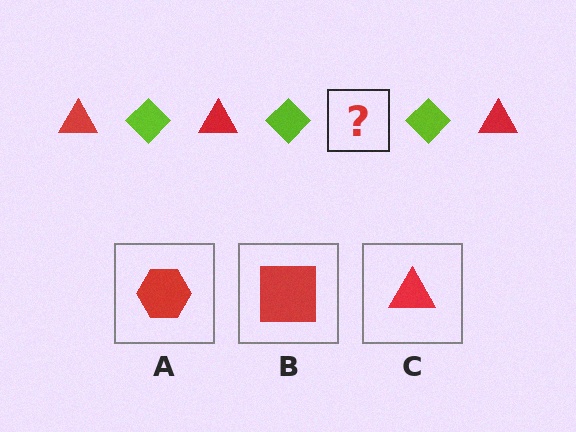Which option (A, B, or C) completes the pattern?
C.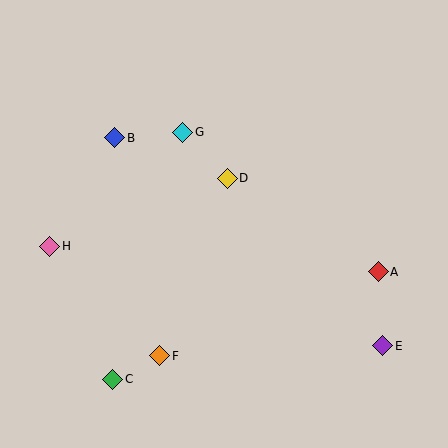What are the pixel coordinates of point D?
Point D is at (227, 178).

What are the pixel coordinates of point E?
Point E is at (383, 346).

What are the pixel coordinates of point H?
Point H is at (49, 246).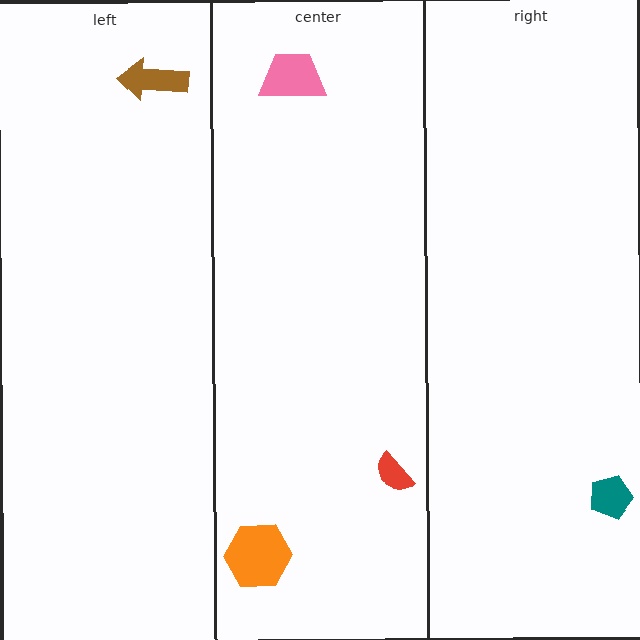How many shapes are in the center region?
3.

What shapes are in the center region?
The pink trapezoid, the red semicircle, the orange hexagon.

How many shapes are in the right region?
1.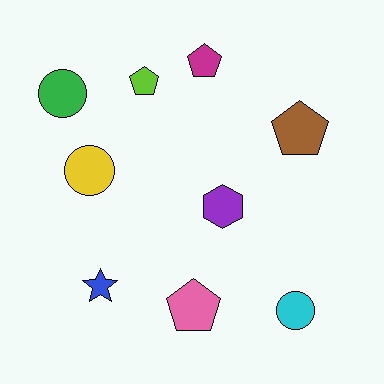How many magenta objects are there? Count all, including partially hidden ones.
There is 1 magenta object.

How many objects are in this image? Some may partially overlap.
There are 9 objects.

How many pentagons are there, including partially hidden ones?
There are 4 pentagons.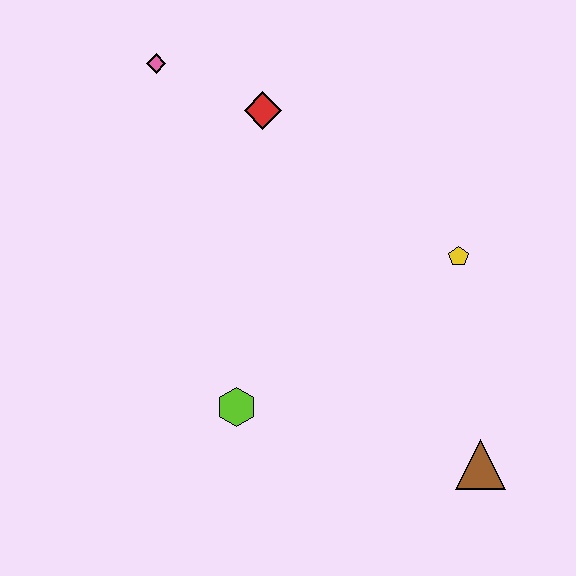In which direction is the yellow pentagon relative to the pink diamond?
The yellow pentagon is to the right of the pink diamond.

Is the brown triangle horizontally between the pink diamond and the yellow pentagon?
No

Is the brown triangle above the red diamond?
No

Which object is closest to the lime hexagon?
The brown triangle is closest to the lime hexagon.